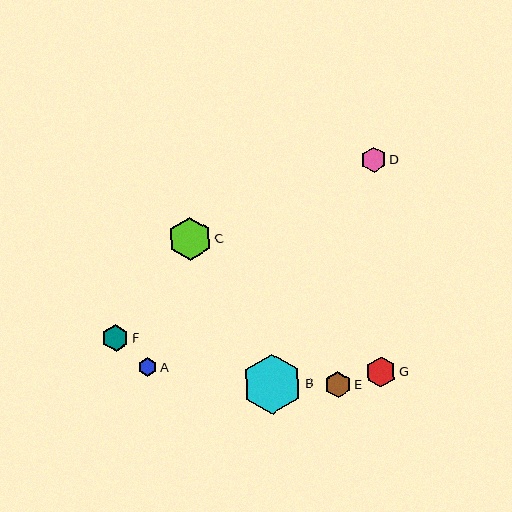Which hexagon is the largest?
Hexagon B is the largest with a size of approximately 60 pixels.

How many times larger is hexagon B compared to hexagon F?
Hexagon B is approximately 2.2 times the size of hexagon F.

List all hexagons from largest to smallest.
From largest to smallest: B, C, G, F, E, D, A.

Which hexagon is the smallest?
Hexagon A is the smallest with a size of approximately 19 pixels.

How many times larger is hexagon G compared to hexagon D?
Hexagon G is approximately 1.2 times the size of hexagon D.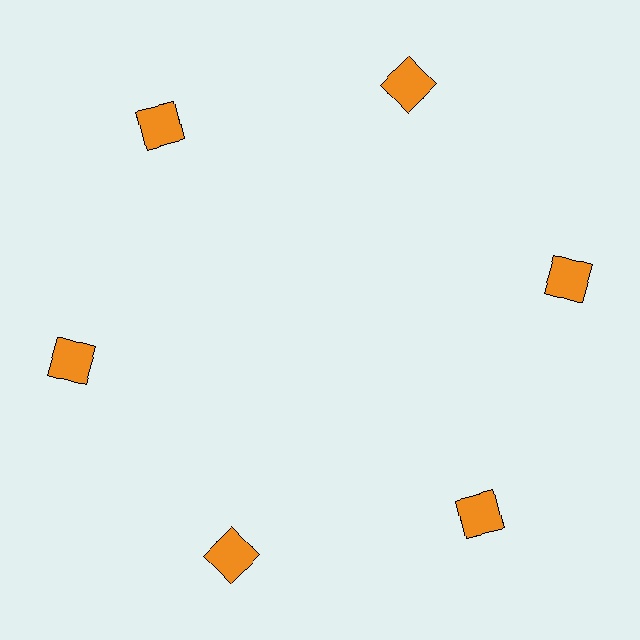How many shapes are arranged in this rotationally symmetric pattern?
There are 6 shapes, arranged in 6 groups of 1.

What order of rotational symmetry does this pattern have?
This pattern has 6-fold rotational symmetry.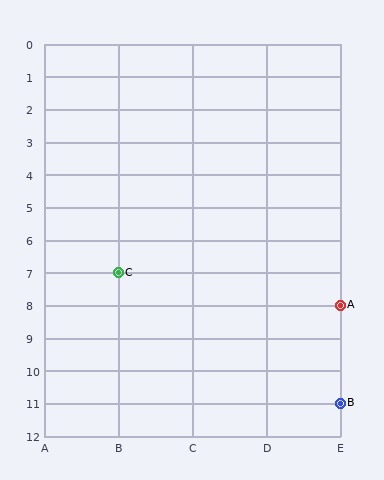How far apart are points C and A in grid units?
Points C and A are 3 columns and 1 row apart (about 3.2 grid units diagonally).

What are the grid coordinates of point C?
Point C is at grid coordinates (B, 7).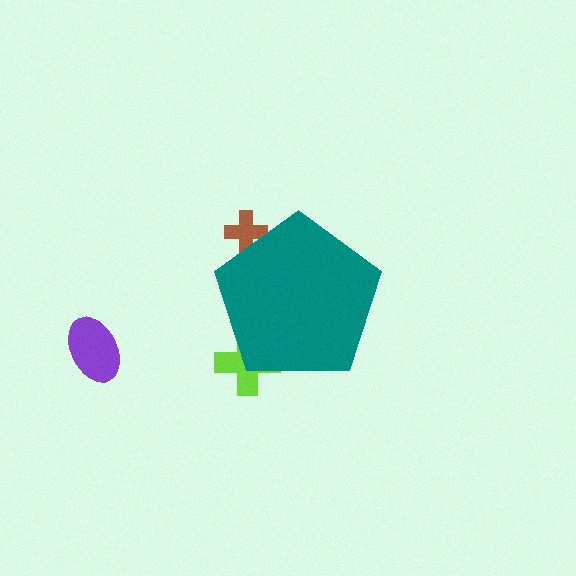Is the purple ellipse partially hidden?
No, the purple ellipse is fully visible.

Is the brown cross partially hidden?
Yes, the brown cross is partially hidden behind the teal pentagon.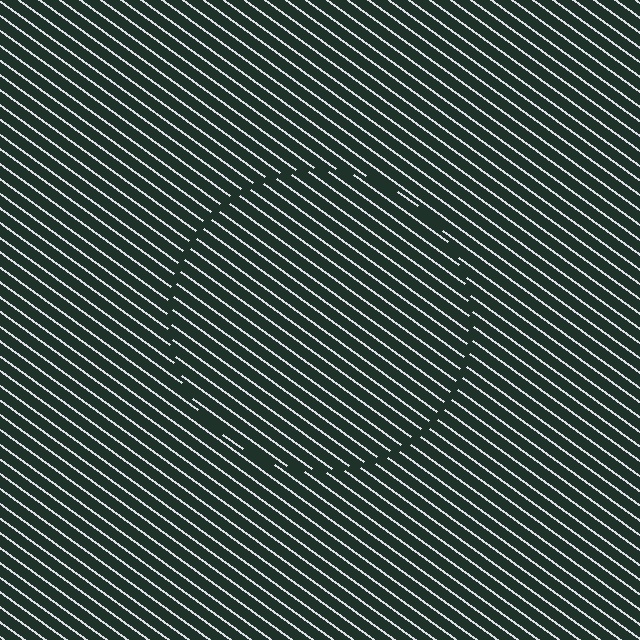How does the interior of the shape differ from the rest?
The interior of the shape contains the same grating, shifted by half a period — the contour is defined by the phase discontinuity where line-ends from the inner and outer gratings abut.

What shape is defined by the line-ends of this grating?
An illusory circle. The interior of the shape contains the same grating, shifted by half a period — the contour is defined by the phase discontinuity where line-ends from the inner and outer gratings abut.